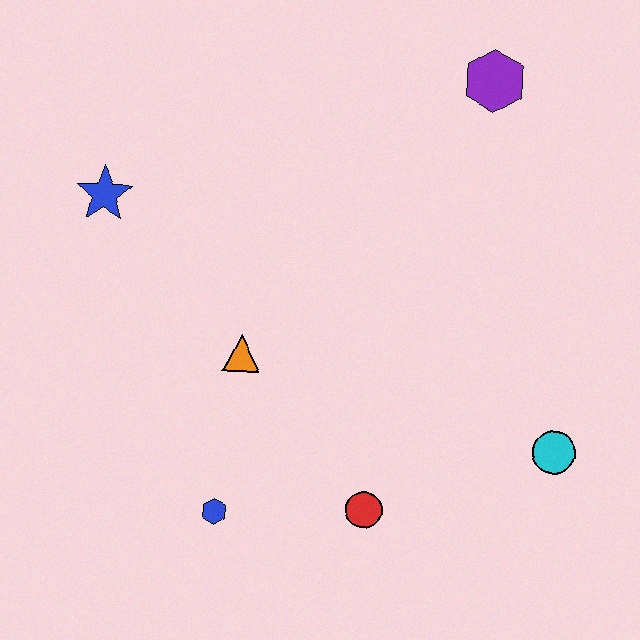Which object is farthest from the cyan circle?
The blue star is farthest from the cyan circle.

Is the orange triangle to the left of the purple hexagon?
Yes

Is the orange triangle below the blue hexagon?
No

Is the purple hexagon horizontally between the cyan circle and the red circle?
Yes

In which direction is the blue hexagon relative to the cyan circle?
The blue hexagon is to the left of the cyan circle.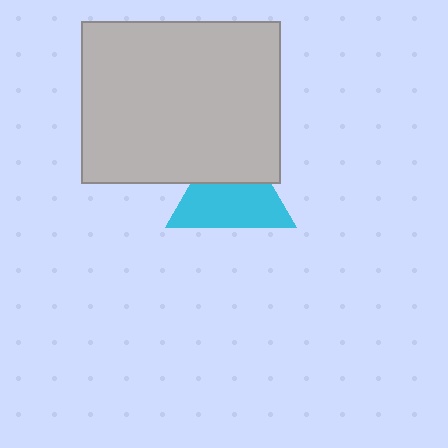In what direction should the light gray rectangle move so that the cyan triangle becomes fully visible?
The light gray rectangle should move up. That is the shortest direction to clear the overlap and leave the cyan triangle fully visible.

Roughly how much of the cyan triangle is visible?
About half of it is visible (roughly 62%).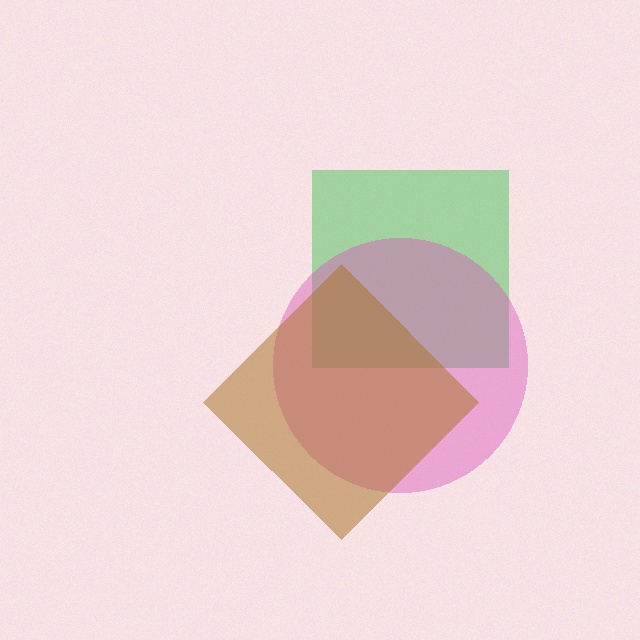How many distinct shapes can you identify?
There are 3 distinct shapes: a green square, a pink circle, a brown diamond.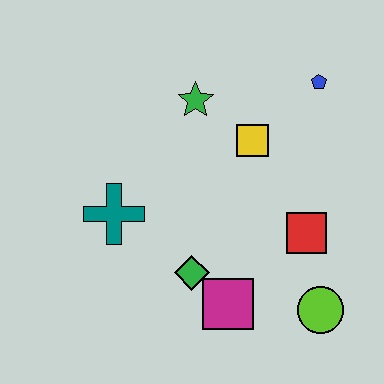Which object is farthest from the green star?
The lime circle is farthest from the green star.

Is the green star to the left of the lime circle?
Yes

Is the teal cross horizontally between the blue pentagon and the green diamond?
No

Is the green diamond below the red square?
Yes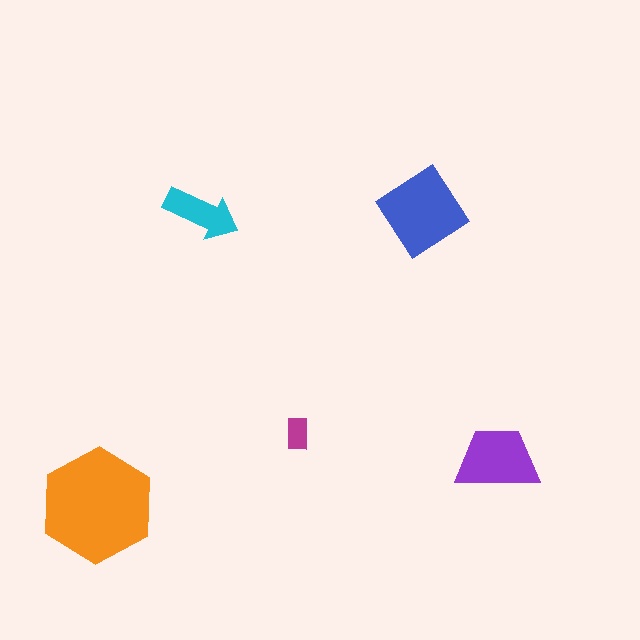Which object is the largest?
The orange hexagon.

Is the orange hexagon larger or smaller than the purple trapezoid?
Larger.